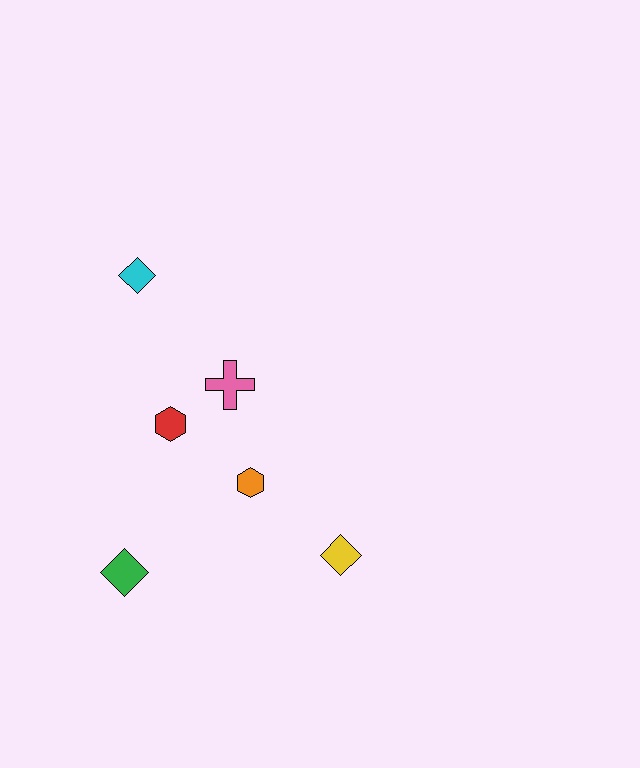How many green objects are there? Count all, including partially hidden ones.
There is 1 green object.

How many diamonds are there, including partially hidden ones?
There are 3 diamonds.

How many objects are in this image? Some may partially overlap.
There are 6 objects.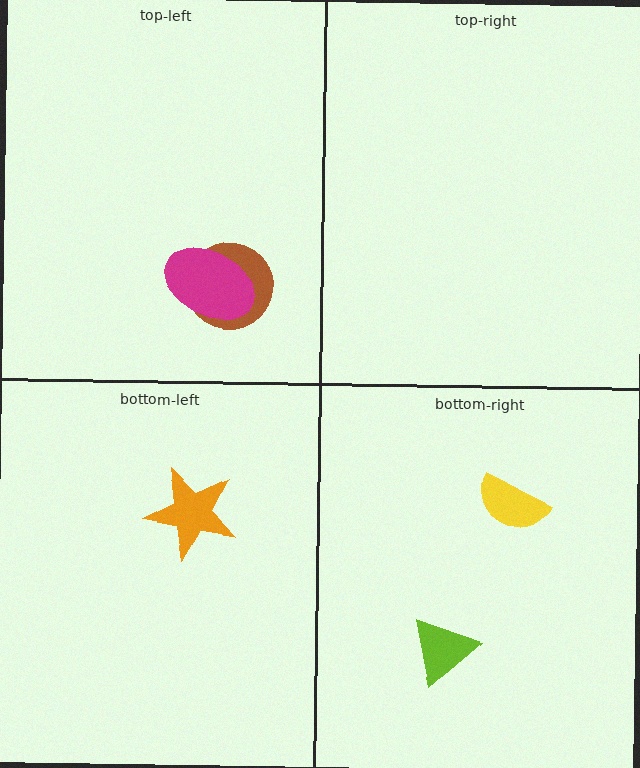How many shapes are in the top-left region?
2.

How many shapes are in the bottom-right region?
2.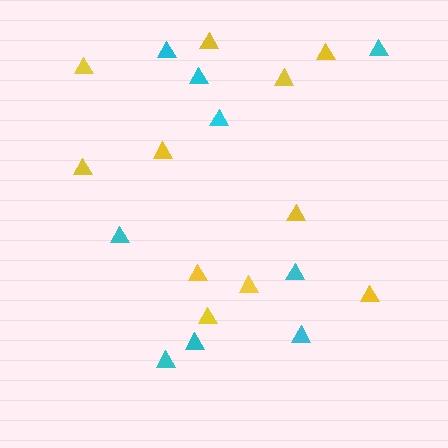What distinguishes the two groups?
There are 2 groups: one group of yellow triangles (11) and one group of cyan triangles (9).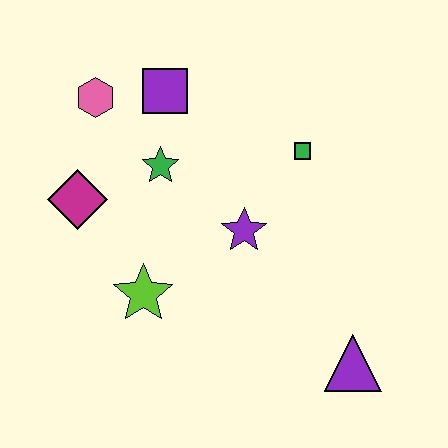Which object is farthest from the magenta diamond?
The purple triangle is farthest from the magenta diamond.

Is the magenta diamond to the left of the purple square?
Yes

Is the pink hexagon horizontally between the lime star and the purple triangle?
No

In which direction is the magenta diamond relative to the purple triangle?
The magenta diamond is to the left of the purple triangle.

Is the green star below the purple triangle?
No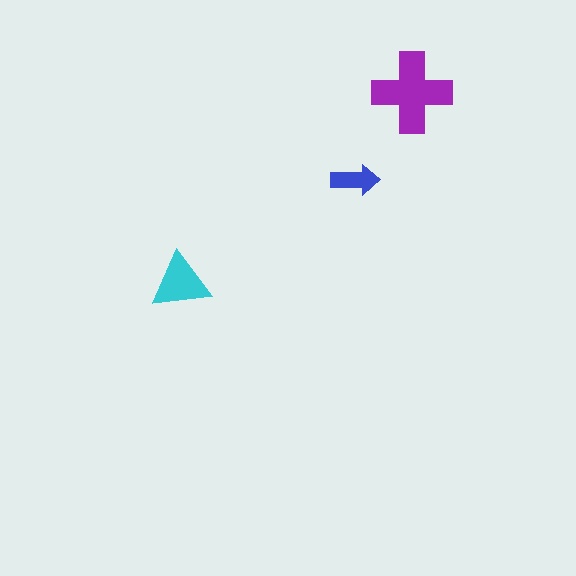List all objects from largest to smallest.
The purple cross, the cyan triangle, the blue arrow.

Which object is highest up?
The purple cross is topmost.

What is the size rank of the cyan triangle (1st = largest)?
2nd.